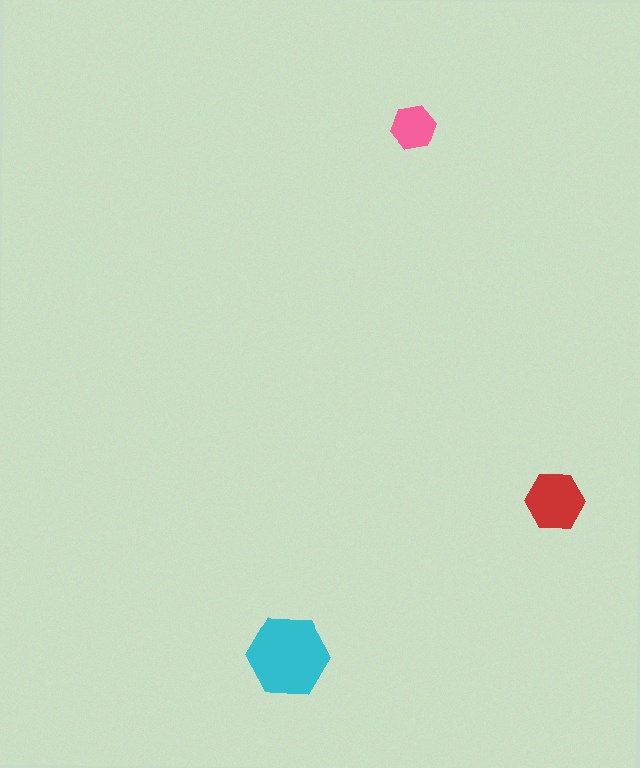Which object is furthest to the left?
The cyan hexagon is leftmost.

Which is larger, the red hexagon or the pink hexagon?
The red one.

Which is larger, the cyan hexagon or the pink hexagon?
The cyan one.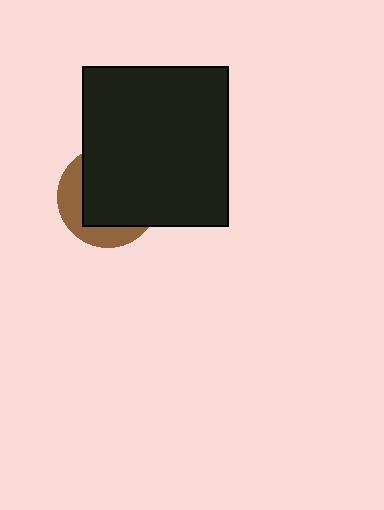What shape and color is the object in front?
The object in front is a black rectangle.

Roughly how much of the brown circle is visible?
A small part of it is visible (roughly 31%).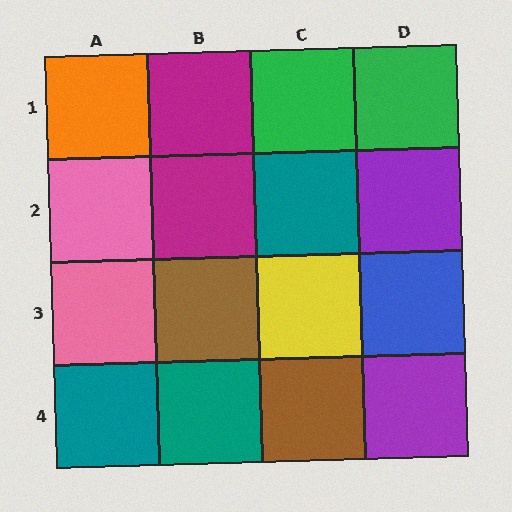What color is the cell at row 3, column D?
Blue.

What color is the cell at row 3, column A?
Pink.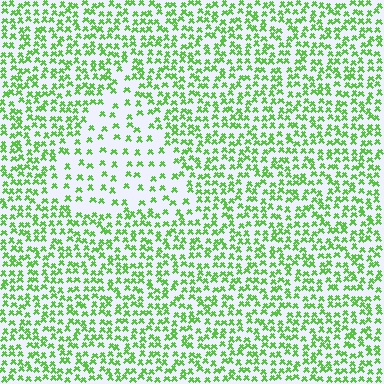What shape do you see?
I see a triangle.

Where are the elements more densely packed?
The elements are more densely packed outside the triangle boundary.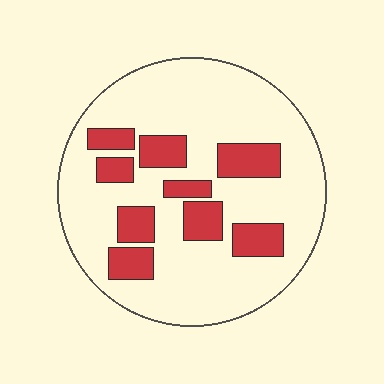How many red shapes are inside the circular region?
9.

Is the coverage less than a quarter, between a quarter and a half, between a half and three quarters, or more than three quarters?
Less than a quarter.